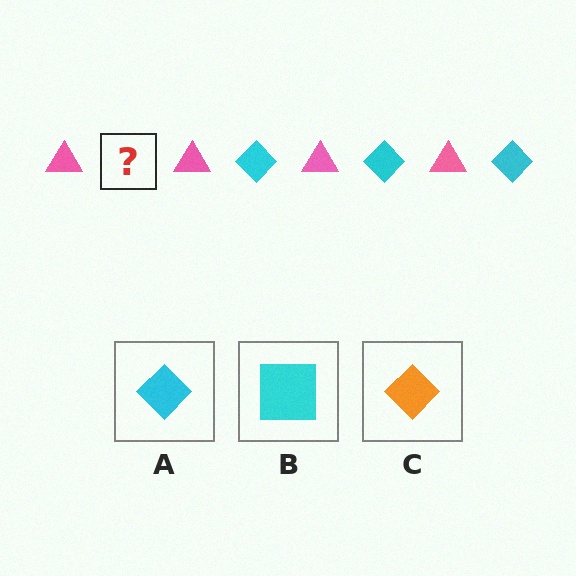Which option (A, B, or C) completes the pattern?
A.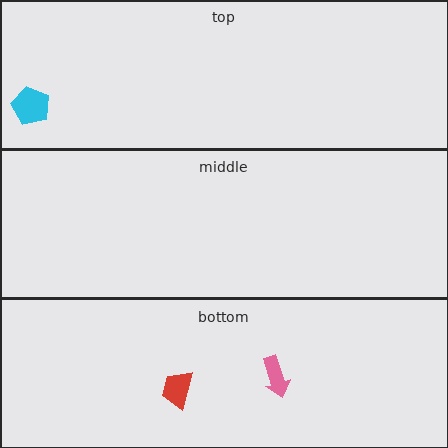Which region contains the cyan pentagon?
The top region.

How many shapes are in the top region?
1.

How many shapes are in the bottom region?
2.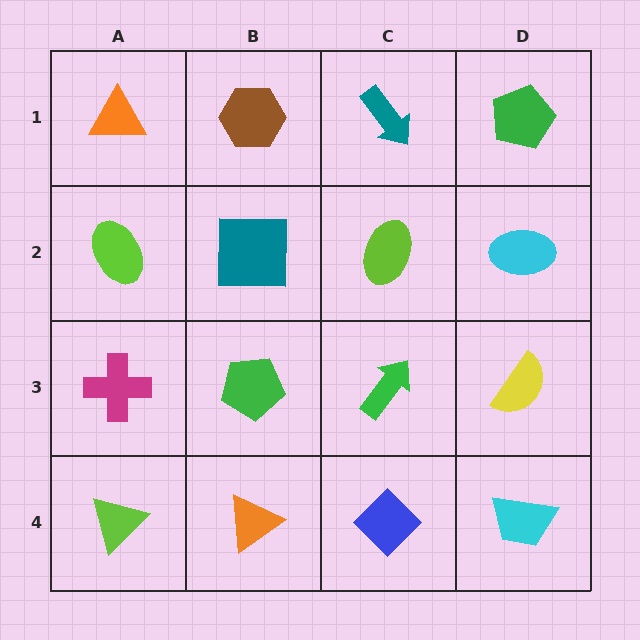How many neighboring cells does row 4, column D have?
2.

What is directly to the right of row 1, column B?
A teal arrow.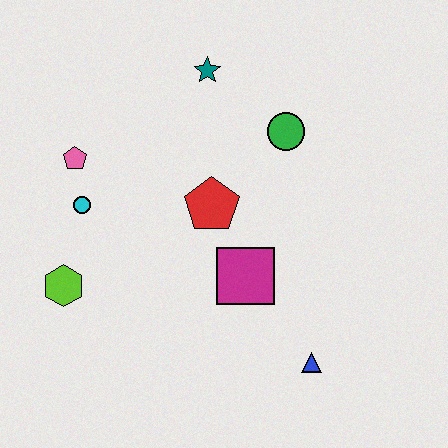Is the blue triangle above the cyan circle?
No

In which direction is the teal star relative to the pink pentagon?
The teal star is to the right of the pink pentagon.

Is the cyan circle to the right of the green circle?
No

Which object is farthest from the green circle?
The lime hexagon is farthest from the green circle.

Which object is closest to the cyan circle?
The pink pentagon is closest to the cyan circle.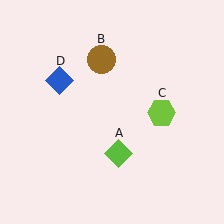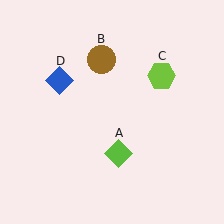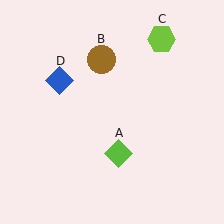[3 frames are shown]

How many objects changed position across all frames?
1 object changed position: lime hexagon (object C).